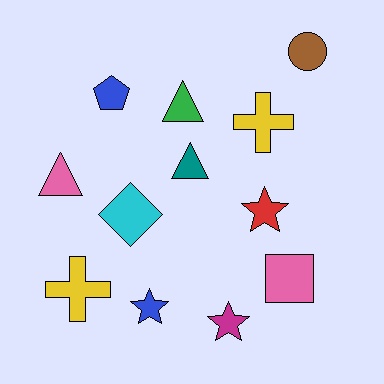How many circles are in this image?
There is 1 circle.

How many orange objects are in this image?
There are no orange objects.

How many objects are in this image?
There are 12 objects.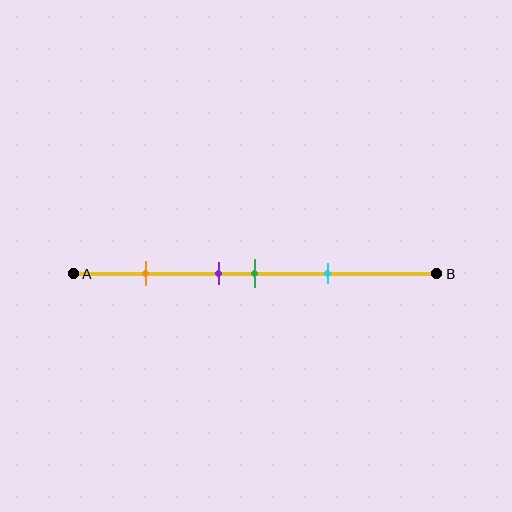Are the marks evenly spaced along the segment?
No, the marks are not evenly spaced.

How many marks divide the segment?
There are 4 marks dividing the segment.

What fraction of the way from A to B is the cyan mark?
The cyan mark is approximately 70% (0.7) of the way from A to B.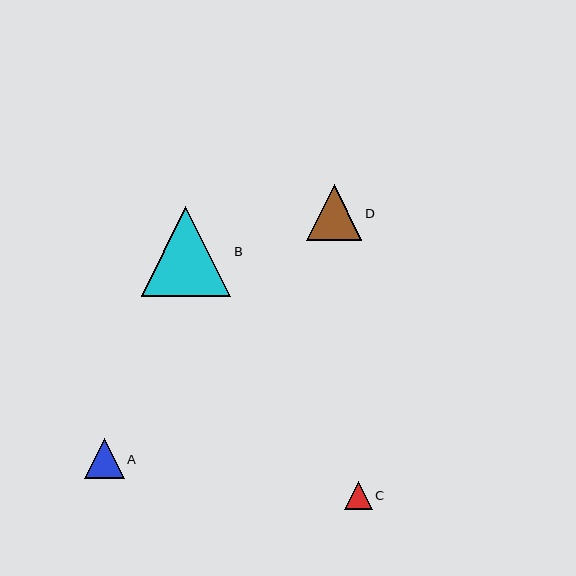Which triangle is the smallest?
Triangle C is the smallest with a size of approximately 28 pixels.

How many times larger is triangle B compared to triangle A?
Triangle B is approximately 2.3 times the size of triangle A.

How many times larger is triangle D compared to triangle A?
Triangle D is approximately 1.4 times the size of triangle A.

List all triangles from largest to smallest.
From largest to smallest: B, D, A, C.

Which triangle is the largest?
Triangle B is the largest with a size of approximately 89 pixels.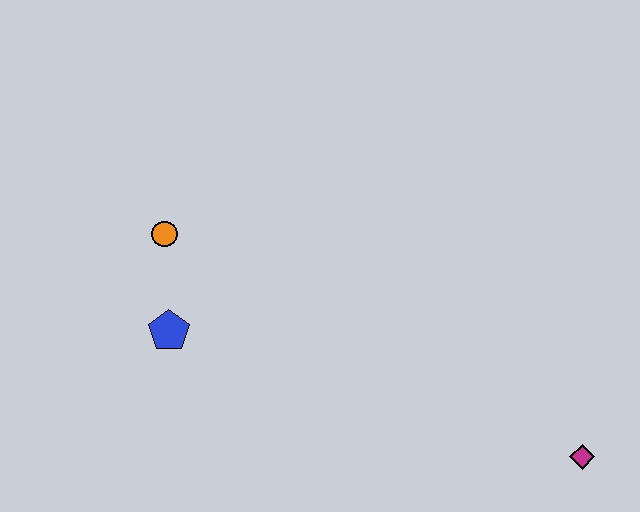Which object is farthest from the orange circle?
The magenta diamond is farthest from the orange circle.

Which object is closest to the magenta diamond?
The blue pentagon is closest to the magenta diamond.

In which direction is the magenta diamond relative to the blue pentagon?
The magenta diamond is to the right of the blue pentagon.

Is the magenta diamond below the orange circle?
Yes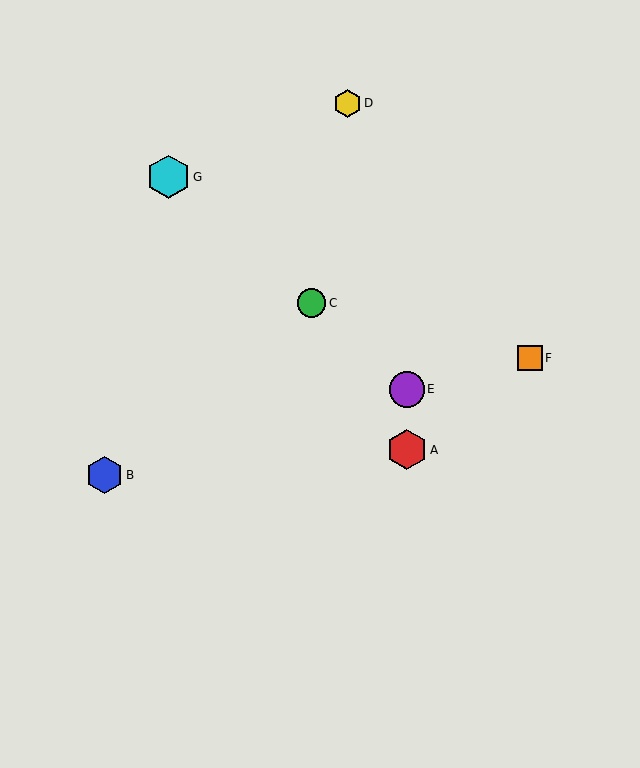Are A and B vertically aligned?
No, A is at x≈407 and B is at x≈104.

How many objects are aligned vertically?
2 objects (A, E) are aligned vertically.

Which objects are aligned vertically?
Objects A, E are aligned vertically.